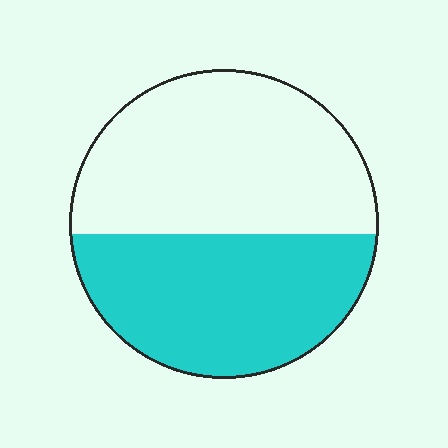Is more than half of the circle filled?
No.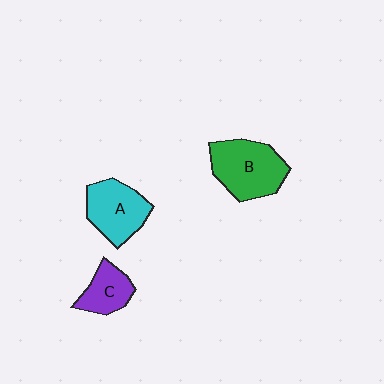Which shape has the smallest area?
Shape C (purple).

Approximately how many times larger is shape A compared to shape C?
Approximately 1.5 times.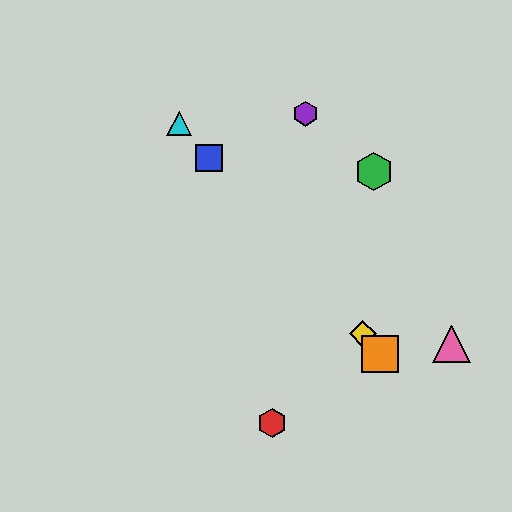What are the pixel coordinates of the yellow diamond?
The yellow diamond is at (363, 334).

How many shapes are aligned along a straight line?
4 shapes (the blue square, the yellow diamond, the orange square, the cyan triangle) are aligned along a straight line.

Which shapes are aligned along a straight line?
The blue square, the yellow diamond, the orange square, the cyan triangle are aligned along a straight line.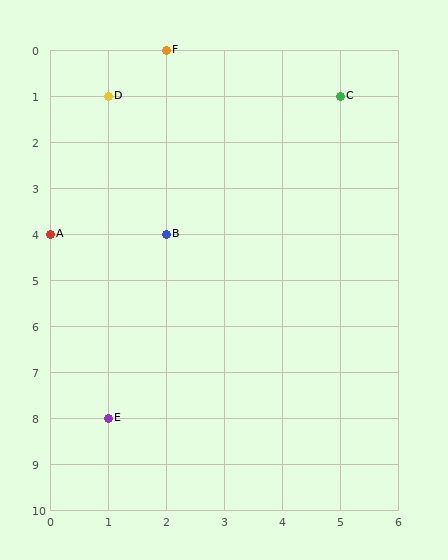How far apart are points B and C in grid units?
Points B and C are 3 columns and 3 rows apart (about 4.2 grid units diagonally).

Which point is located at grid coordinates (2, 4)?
Point B is at (2, 4).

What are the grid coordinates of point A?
Point A is at grid coordinates (0, 4).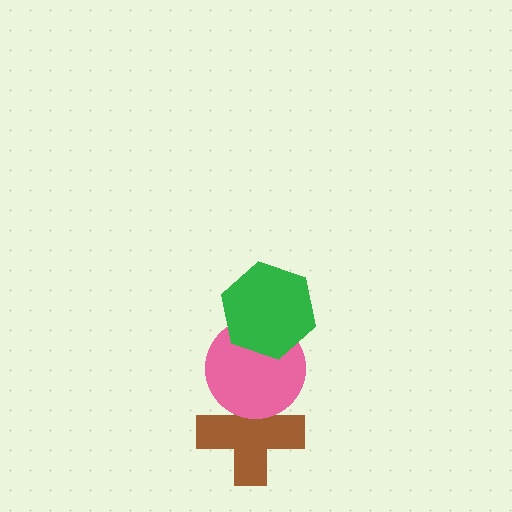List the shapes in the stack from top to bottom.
From top to bottom: the green hexagon, the pink circle, the brown cross.